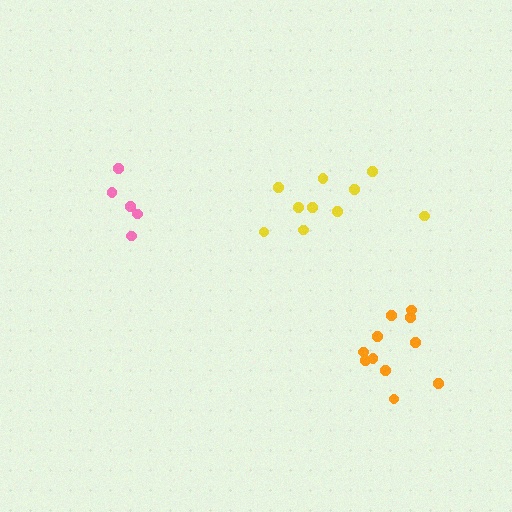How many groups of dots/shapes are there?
There are 3 groups.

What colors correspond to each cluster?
The clusters are colored: yellow, orange, pink.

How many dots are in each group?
Group 1: 10 dots, Group 2: 11 dots, Group 3: 5 dots (26 total).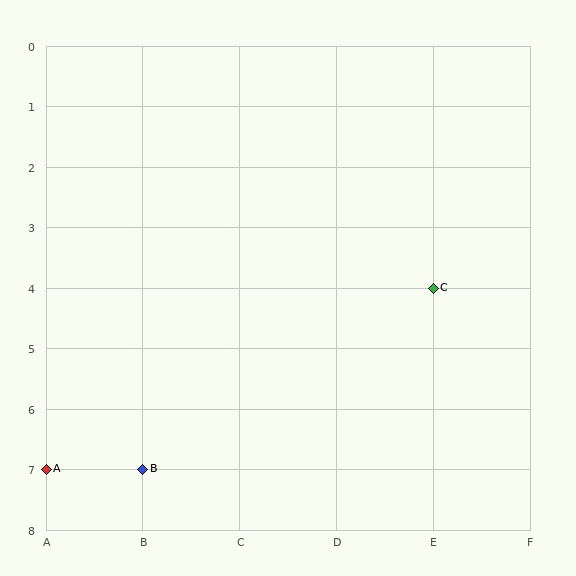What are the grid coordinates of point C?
Point C is at grid coordinates (E, 4).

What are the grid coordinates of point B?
Point B is at grid coordinates (B, 7).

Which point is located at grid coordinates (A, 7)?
Point A is at (A, 7).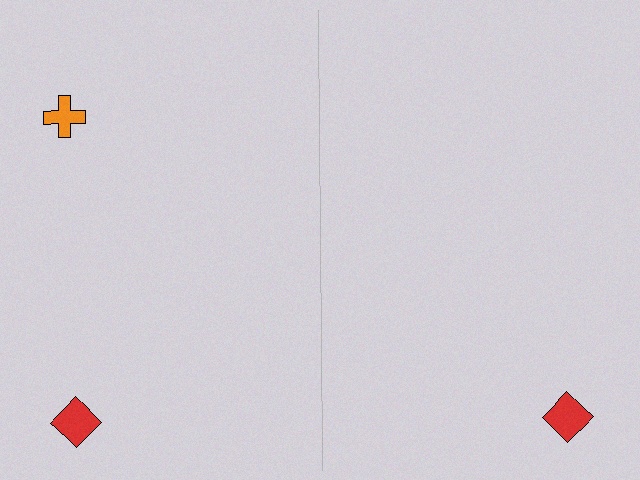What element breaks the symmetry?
A orange cross is missing from the right side.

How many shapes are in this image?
There are 3 shapes in this image.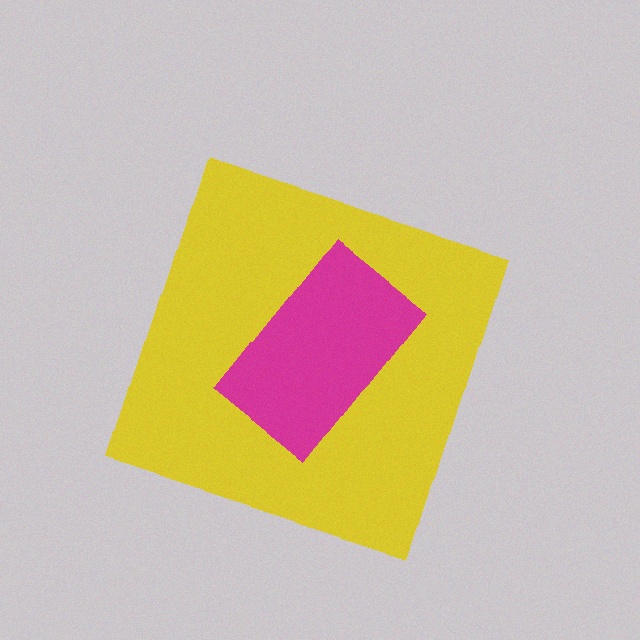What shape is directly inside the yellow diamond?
The magenta rectangle.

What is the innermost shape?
The magenta rectangle.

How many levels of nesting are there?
2.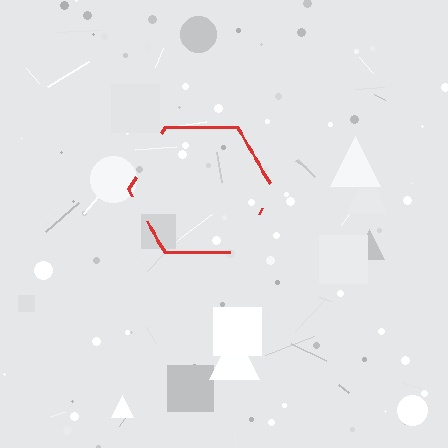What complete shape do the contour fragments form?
The contour fragments form a hexagon.